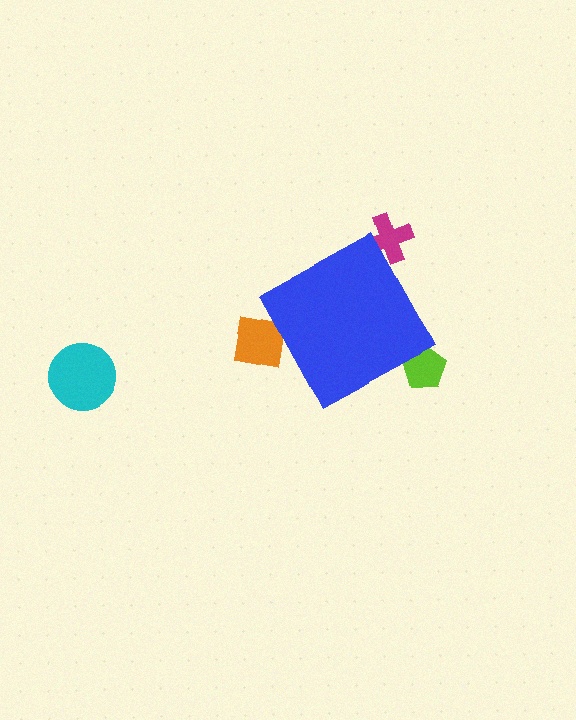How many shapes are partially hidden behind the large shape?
3 shapes are partially hidden.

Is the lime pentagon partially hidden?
Yes, the lime pentagon is partially hidden behind the blue diamond.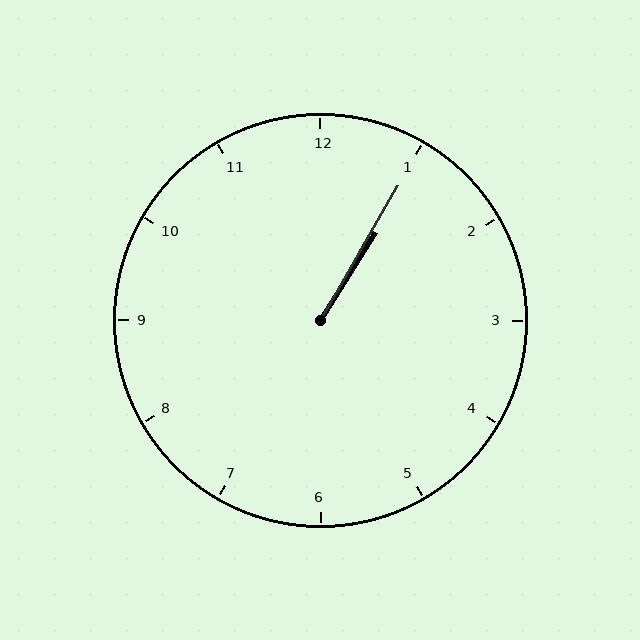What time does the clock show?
1:05.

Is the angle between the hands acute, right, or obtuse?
It is acute.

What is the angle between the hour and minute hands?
Approximately 2 degrees.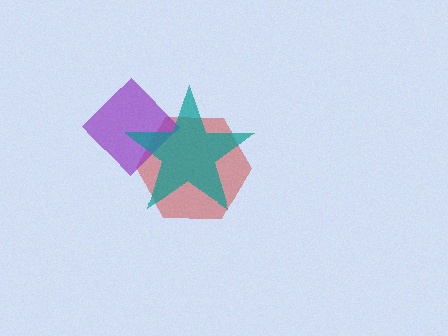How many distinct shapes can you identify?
There are 3 distinct shapes: a red hexagon, a purple diamond, a teal star.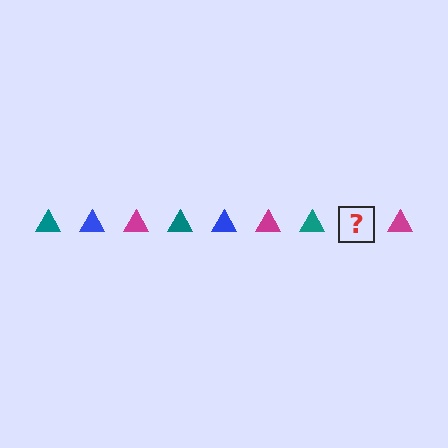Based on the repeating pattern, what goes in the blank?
The blank should be a blue triangle.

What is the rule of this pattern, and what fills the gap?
The rule is that the pattern cycles through teal, blue, magenta triangles. The gap should be filled with a blue triangle.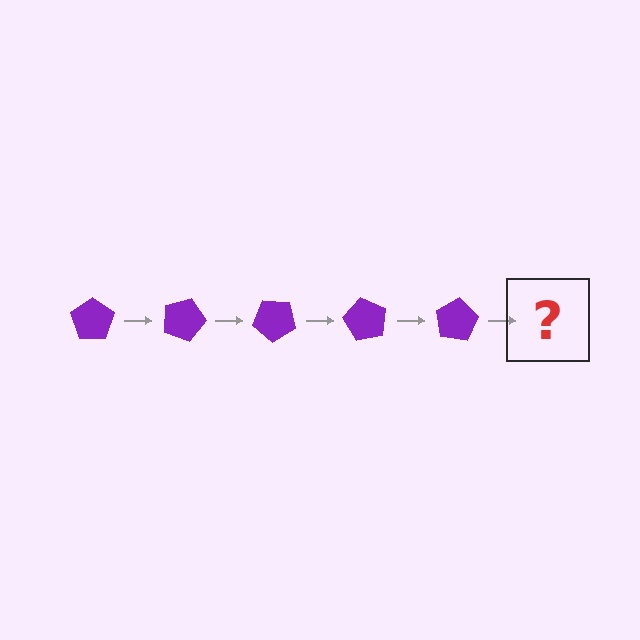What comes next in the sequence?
The next element should be a purple pentagon rotated 100 degrees.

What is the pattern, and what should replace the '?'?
The pattern is that the pentagon rotates 20 degrees each step. The '?' should be a purple pentagon rotated 100 degrees.